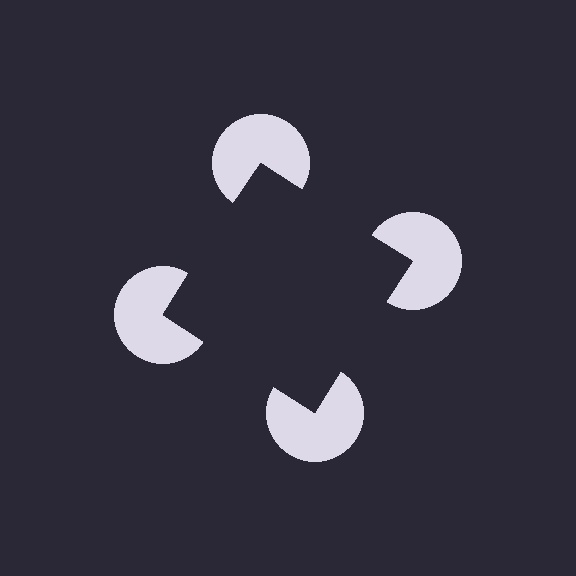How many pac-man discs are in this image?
There are 4 — one at each vertex of the illusory square.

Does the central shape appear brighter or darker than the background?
It typically appears slightly darker than the background, even though no actual brightness change is drawn.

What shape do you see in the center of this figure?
An illusory square — its edges are inferred from the aligned wedge cuts in the pac-man discs, not physically drawn.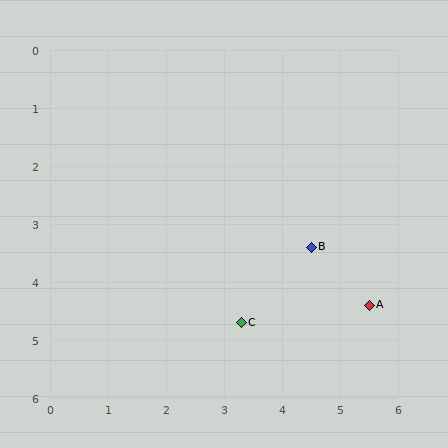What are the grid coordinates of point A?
Point A is at approximately (5.5, 4.4).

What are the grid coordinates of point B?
Point B is at approximately (4.5, 3.4).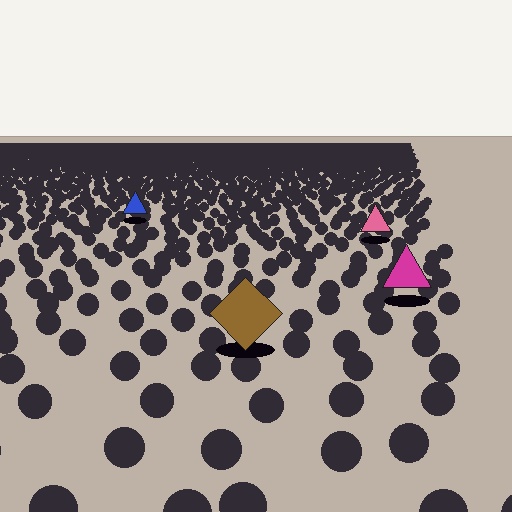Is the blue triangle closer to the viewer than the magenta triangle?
No. The magenta triangle is closer — you can tell from the texture gradient: the ground texture is coarser near it.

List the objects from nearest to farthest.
From nearest to farthest: the brown diamond, the magenta triangle, the pink triangle, the blue triangle.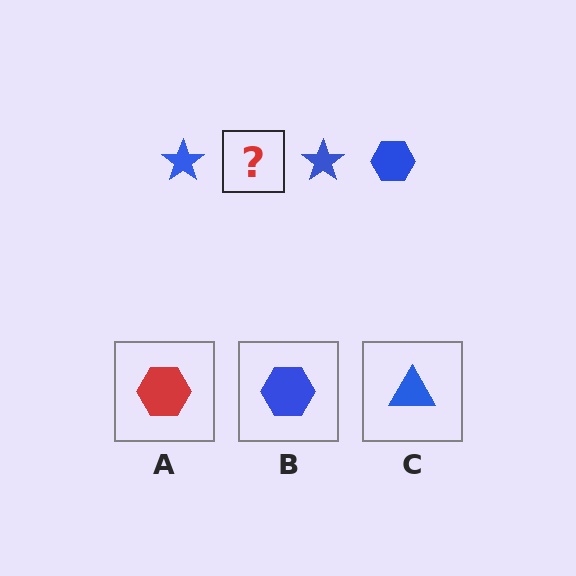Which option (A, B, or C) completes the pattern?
B.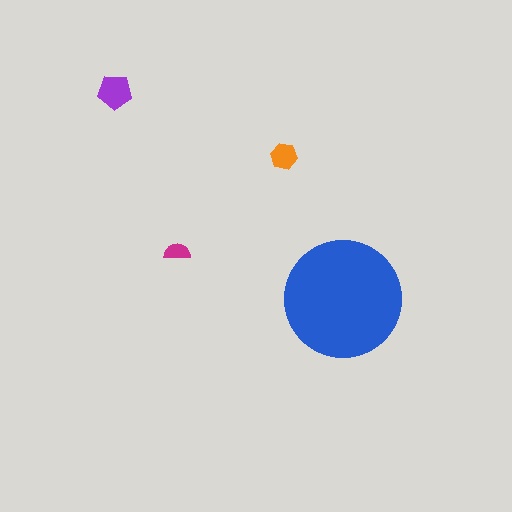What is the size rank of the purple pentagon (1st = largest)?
2nd.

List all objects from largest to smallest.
The blue circle, the purple pentagon, the orange hexagon, the magenta semicircle.